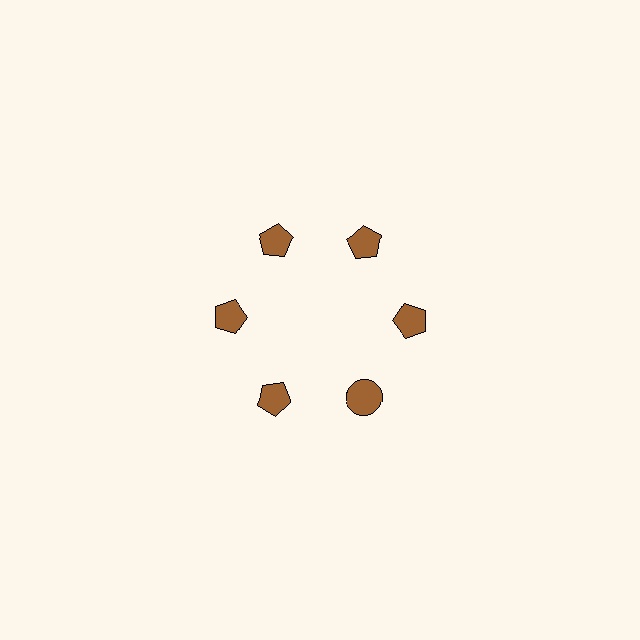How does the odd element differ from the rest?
It has a different shape: circle instead of pentagon.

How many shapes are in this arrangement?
There are 6 shapes arranged in a ring pattern.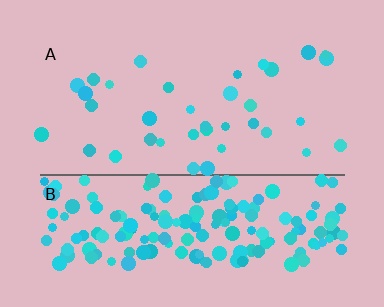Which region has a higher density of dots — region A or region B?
B (the bottom).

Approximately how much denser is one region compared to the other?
Approximately 5.0× — region B over region A.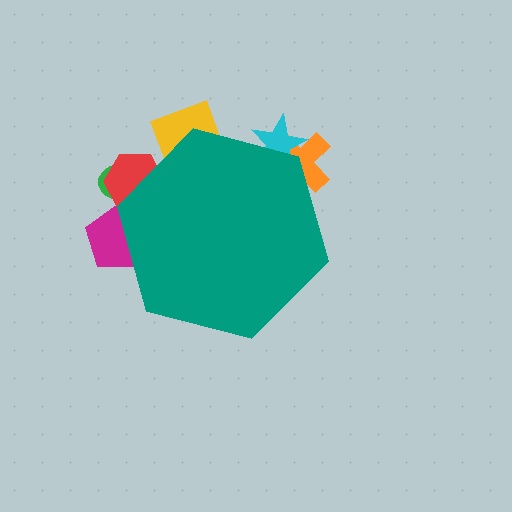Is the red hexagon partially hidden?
Yes, the red hexagon is partially hidden behind the teal hexagon.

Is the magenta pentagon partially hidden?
Yes, the magenta pentagon is partially hidden behind the teal hexagon.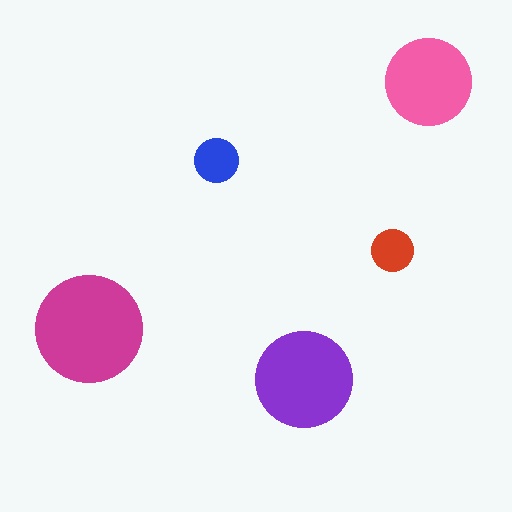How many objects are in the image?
There are 5 objects in the image.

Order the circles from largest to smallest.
the magenta one, the purple one, the pink one, the blue one, the red one.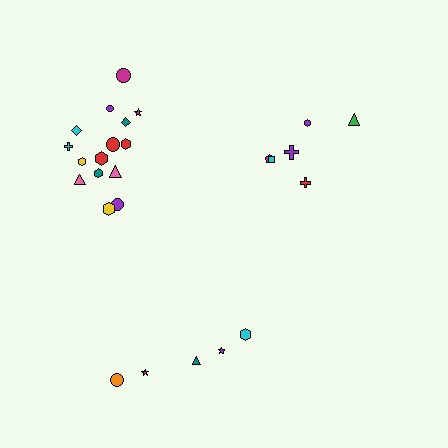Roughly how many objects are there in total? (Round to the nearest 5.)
Roughly 25 objects in total.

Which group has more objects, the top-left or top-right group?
The top-left group.